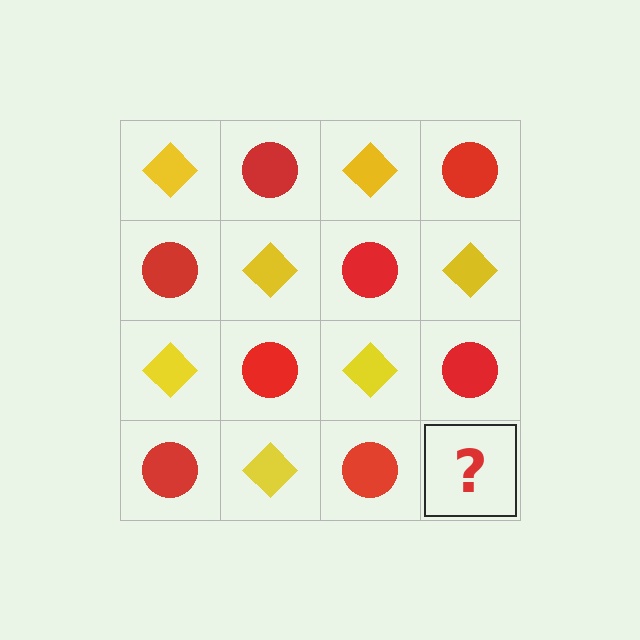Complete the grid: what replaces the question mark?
The question mark should be replaced with a yellow diamond.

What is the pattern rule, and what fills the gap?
The rule is that it alternates yellow diamond and red circle in a checkerboard pattern. The gap should be filled with a yellow diamond.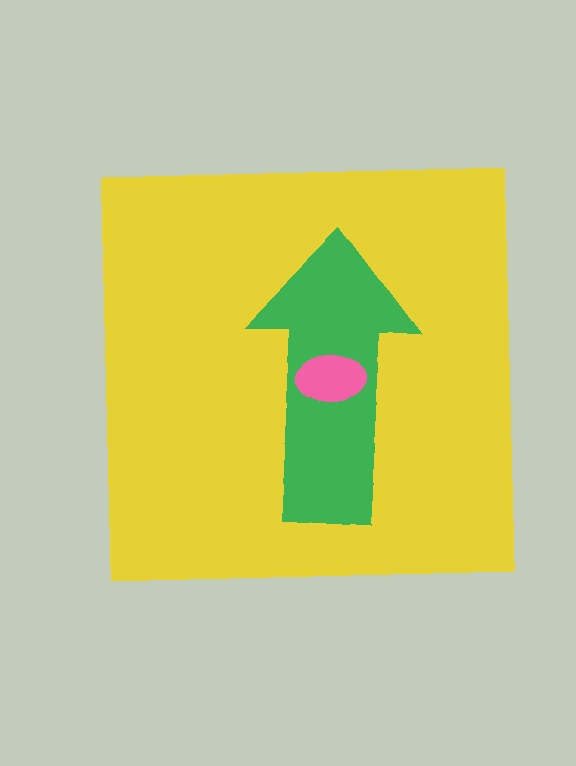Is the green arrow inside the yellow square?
Yes.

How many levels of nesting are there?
3.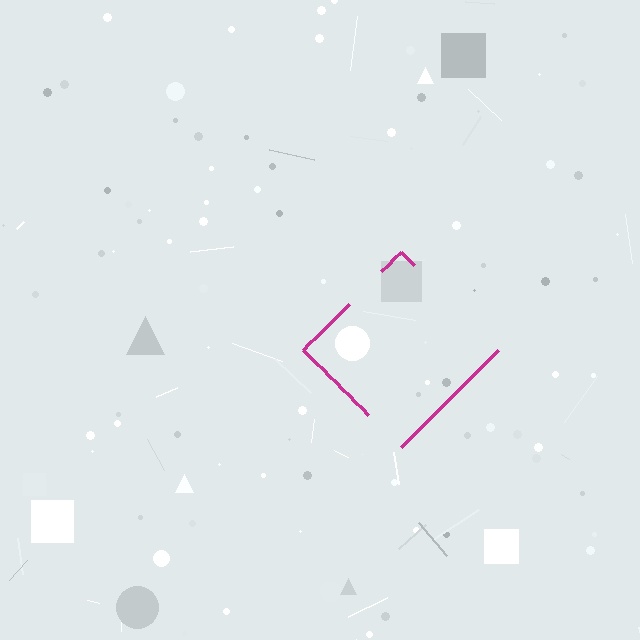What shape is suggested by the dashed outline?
The dashed outline suggests a diamond.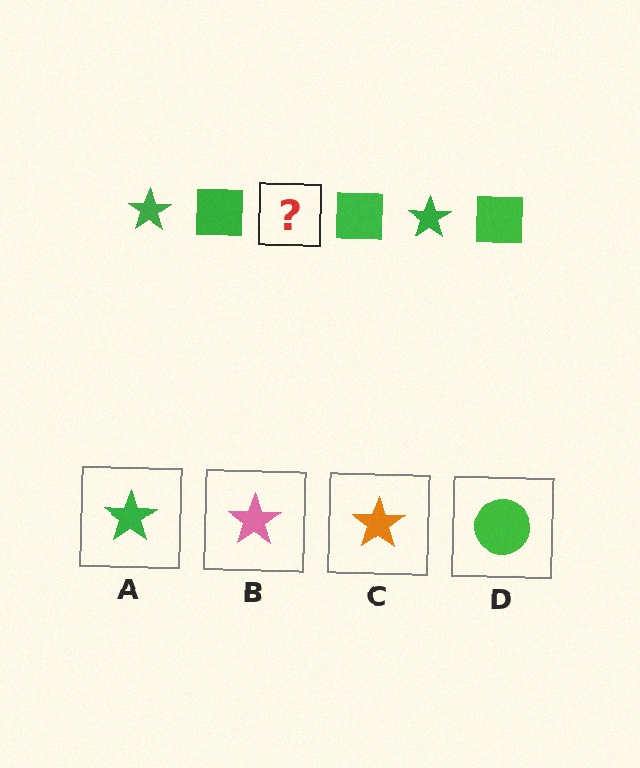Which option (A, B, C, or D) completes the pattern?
A.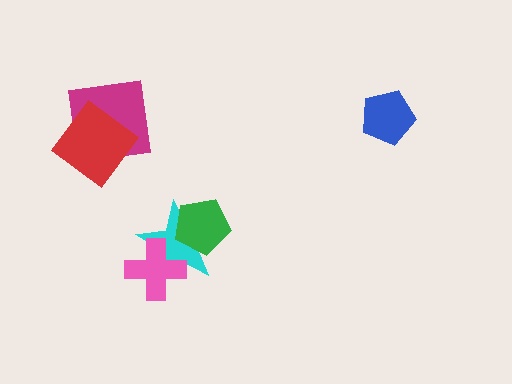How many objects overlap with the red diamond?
1 object overlaps with the red diamond.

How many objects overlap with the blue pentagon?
0 objects overlap with the blue pentagon.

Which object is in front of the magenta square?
The red diamond is in front of the magenta square.